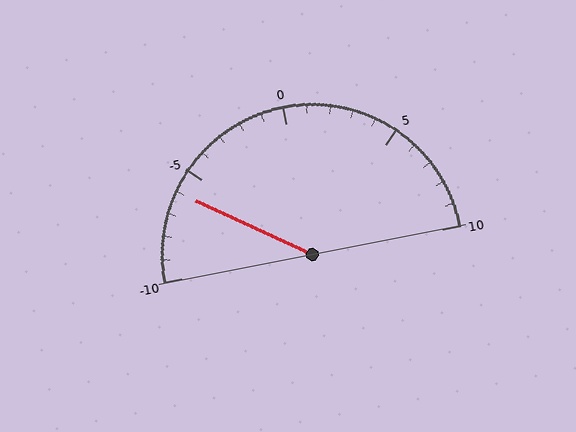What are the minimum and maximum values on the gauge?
The gauge ranges from -10 to 10.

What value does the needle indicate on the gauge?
The needle indicates approximately -6.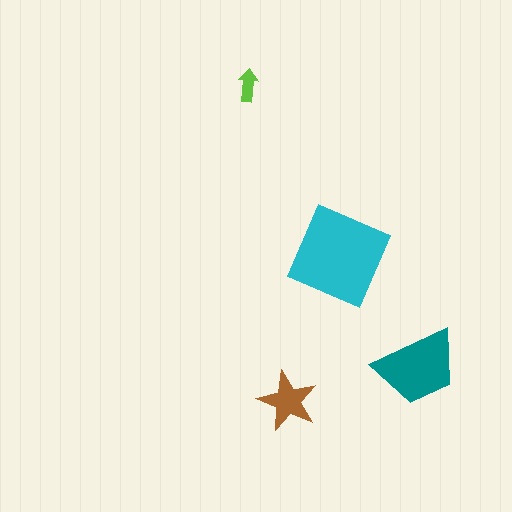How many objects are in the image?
There are 4 objects in the image.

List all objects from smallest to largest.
The lime arrow, the brown star, the teal trapezoid, the cyan diamond.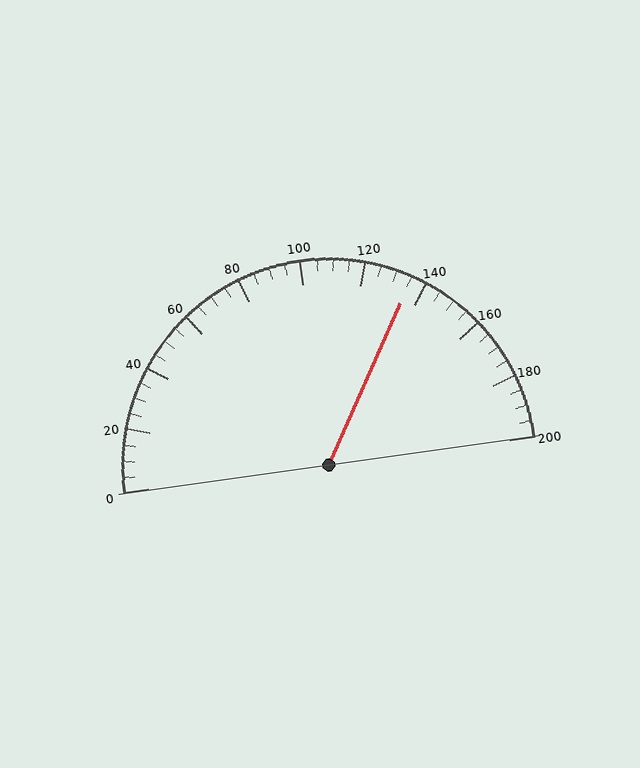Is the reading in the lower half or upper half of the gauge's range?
The reading is in the upper half of the range (0 to 200).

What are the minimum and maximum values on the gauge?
The gauge ranges from 0 to 200.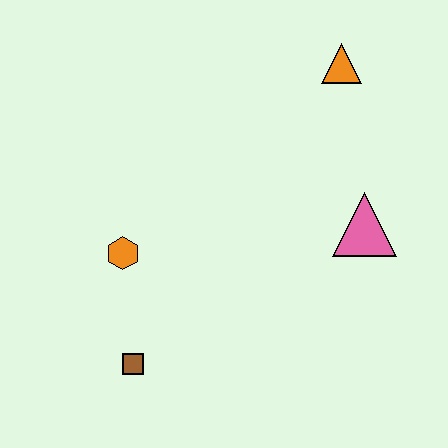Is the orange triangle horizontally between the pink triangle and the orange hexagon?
Yes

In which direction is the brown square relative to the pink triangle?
The brown square is to the left of the pink triangle.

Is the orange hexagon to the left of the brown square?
Yes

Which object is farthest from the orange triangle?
The brown square is farthest from the orange triangle.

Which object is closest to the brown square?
The orange hexagon is closest to the brown square.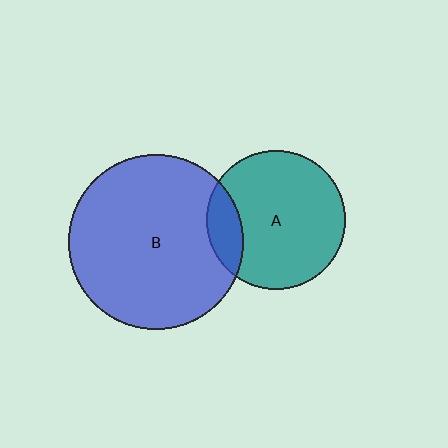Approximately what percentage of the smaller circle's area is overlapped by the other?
Approximately 15%.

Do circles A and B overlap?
Yes.